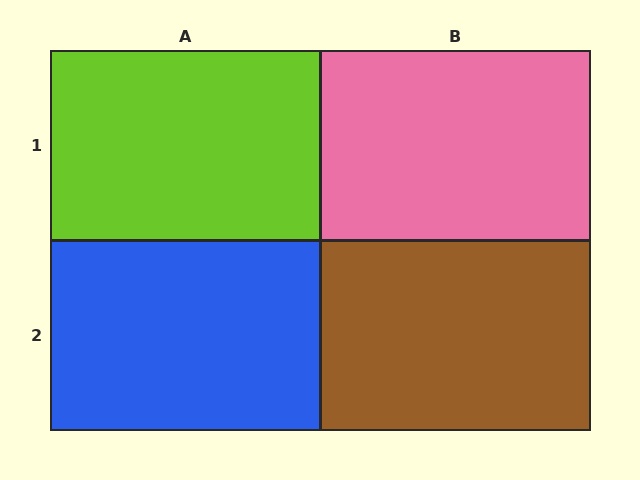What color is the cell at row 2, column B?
Brown.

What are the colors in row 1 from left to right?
Lime, pink.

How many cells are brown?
1 cell is brown.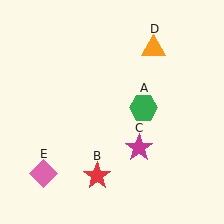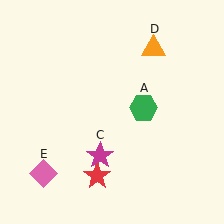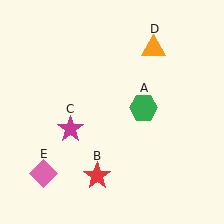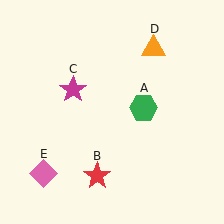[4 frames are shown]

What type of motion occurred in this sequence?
The magenta star (object C) rotated clockwise around the center of the scene.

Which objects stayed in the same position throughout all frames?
Green hexagon (object A) and red star (object B) and orange triangle (object D) and pink diamond (object E) remained stationary.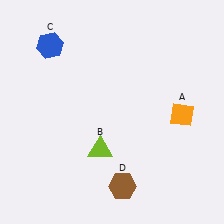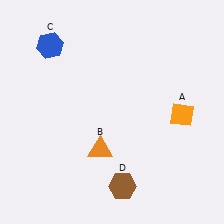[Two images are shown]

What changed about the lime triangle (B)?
In Image 1, B is lime. In Image 2, it changed to orange.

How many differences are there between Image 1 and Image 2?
There is 1 difference between the two images.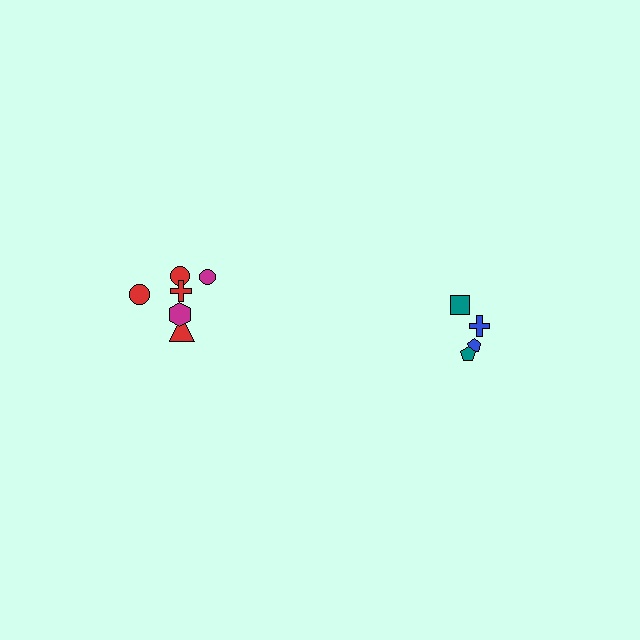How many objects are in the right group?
There are 4 objects.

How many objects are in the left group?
There are 6 objects.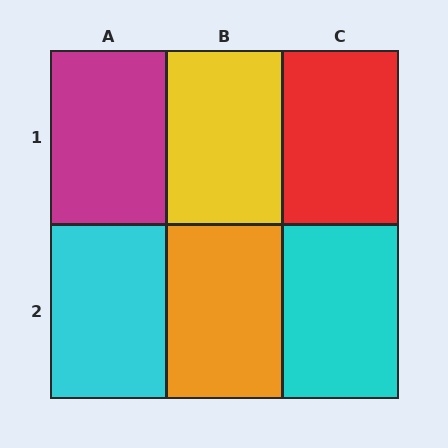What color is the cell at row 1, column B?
Yellow.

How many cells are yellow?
1 cell is yellow.